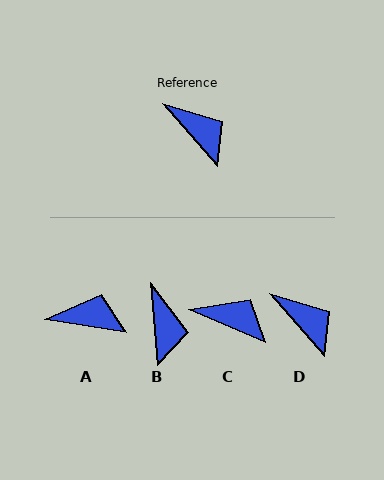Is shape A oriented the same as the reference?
No, it is off by about 40 degrees.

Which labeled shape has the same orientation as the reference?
D.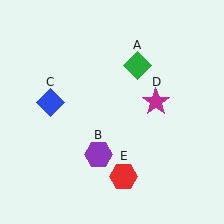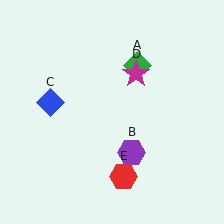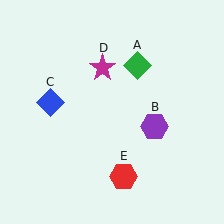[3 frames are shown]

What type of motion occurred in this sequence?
The purple hexagon (object B), magenta star (object D) rotated counterclockwise around the center of the scene.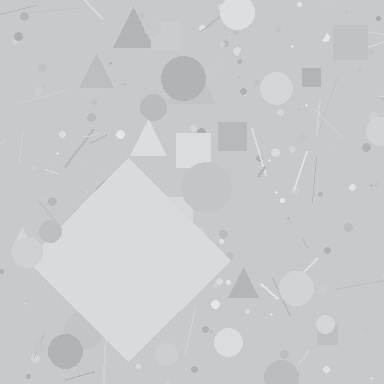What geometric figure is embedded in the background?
A diamond is embedded in the background.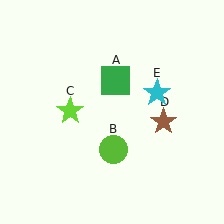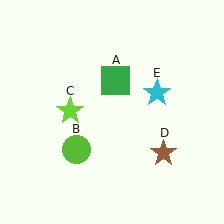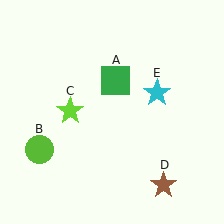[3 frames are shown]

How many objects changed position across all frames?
2 objects changed position: lime circle (object B), brown star (object D).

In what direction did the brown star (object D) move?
The brown star (object D) moved down.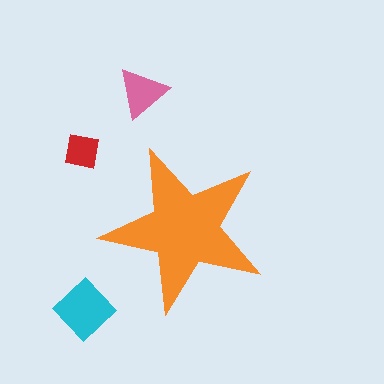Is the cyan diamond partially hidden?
No, the cyan diamond is fully visible.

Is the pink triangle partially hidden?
No, the pink triangle is fully visible.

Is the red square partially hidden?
No, the red square is fully visible.